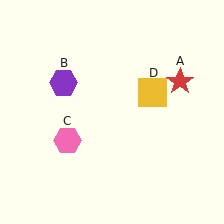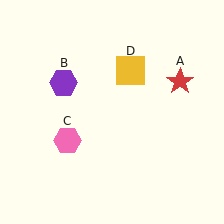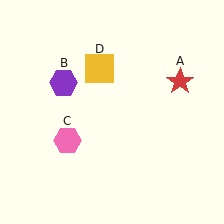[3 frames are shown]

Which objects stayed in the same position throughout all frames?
Red star (object A) and purple hexagon (object B) and pink hexagon (object C) remained stationary.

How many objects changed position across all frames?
1 object changed position: yellow square (object D).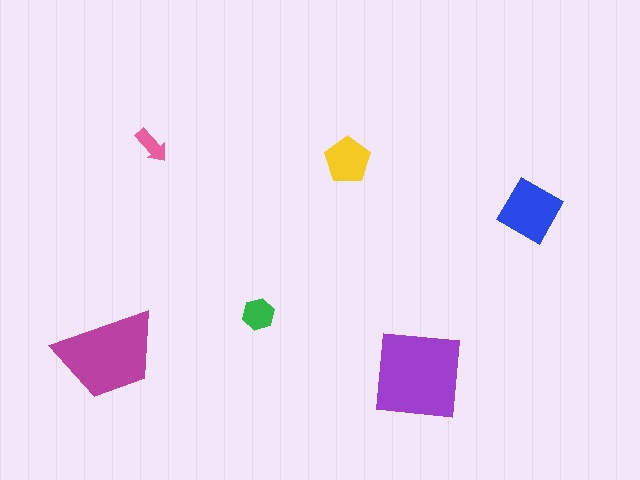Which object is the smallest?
The pink arrow.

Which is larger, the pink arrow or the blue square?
The blue square.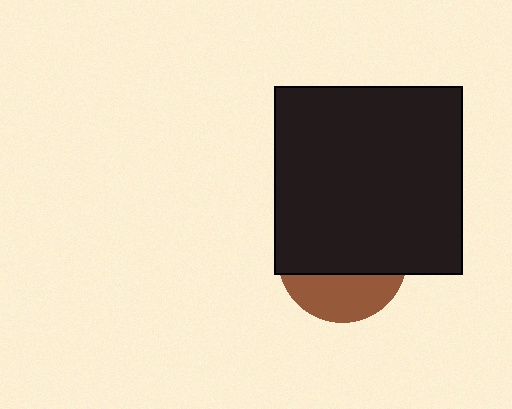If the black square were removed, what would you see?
You would see the complete brown circle.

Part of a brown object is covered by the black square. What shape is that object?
It is a circle.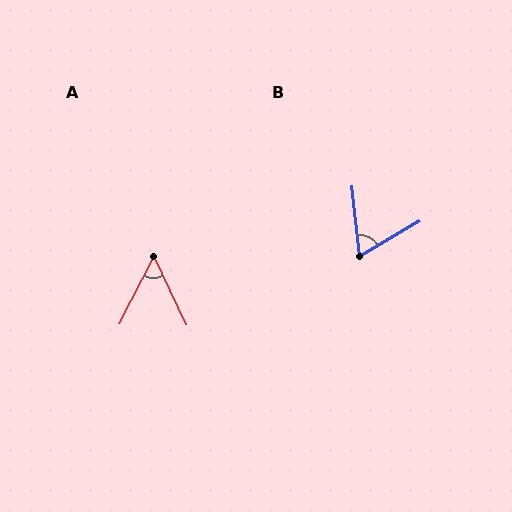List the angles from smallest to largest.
A (52°), B (66°).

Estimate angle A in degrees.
Approximately 52 degrees.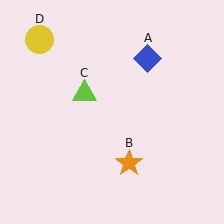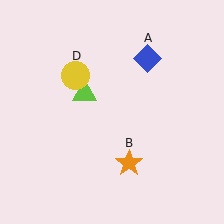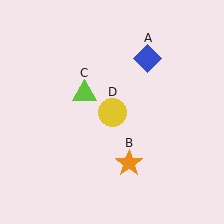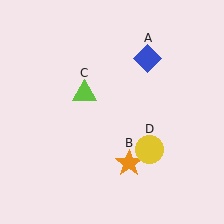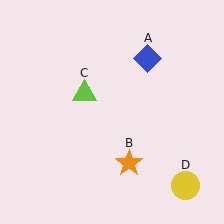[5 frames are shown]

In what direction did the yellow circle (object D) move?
The yellow circle (object D) moved down and to the right.